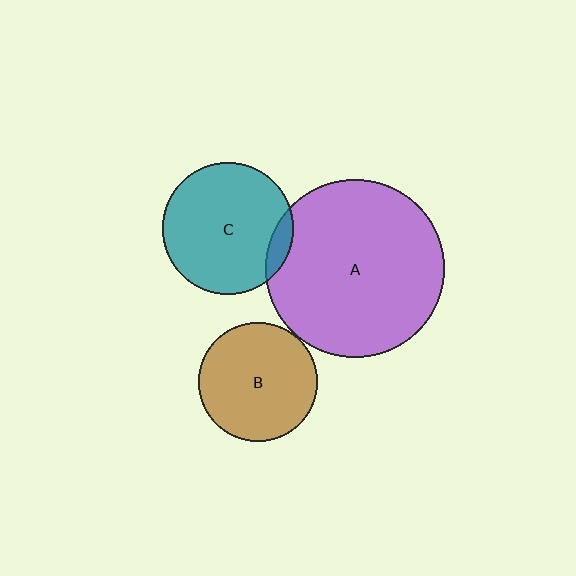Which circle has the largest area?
Circle A (purple).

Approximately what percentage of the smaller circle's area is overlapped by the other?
Approximately 10%.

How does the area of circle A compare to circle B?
Approximately 2.3 times.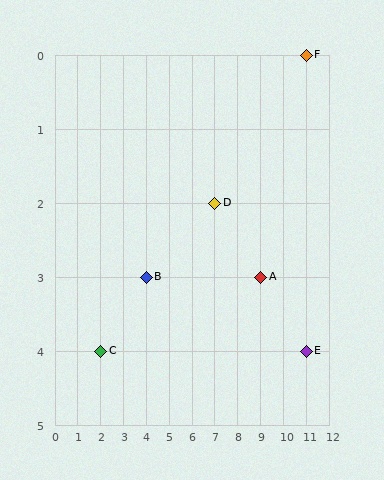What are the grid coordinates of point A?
Point A is at grid coordinates (9, 3).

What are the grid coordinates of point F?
Point F is at grid coordinates (11, 0).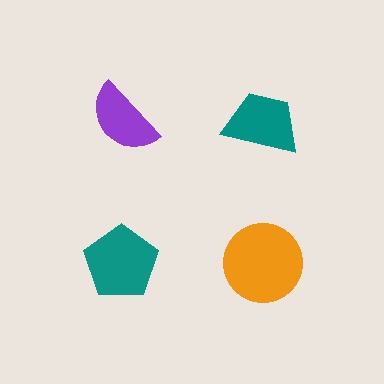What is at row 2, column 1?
A teal pentagon.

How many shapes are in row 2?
2 shapes.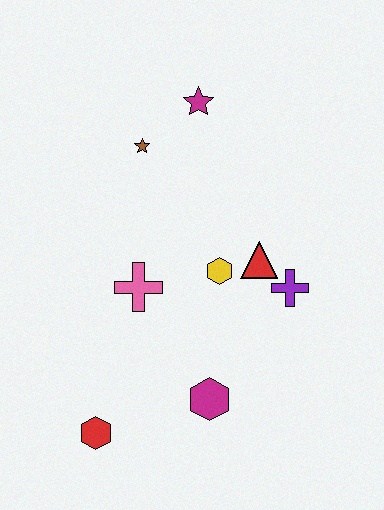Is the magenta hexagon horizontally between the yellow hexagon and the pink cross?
Yes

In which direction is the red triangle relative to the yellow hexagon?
The red triangle is to the right of the yellow hexagon.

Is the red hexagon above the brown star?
No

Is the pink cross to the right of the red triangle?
No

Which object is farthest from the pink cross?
The magenta star is farthest from the pink cross.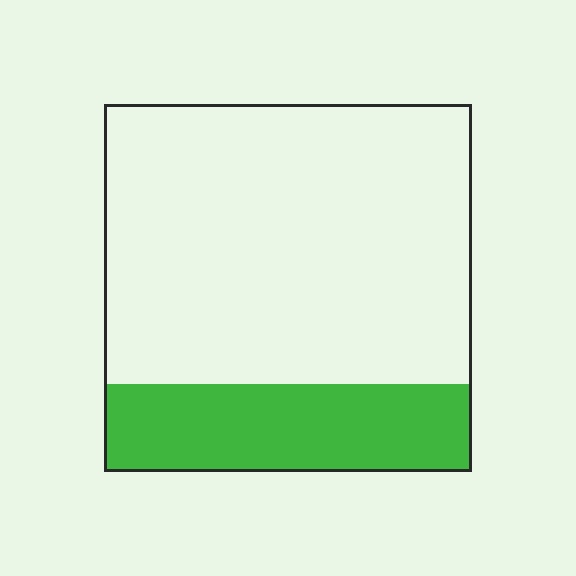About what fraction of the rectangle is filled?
About one quarter (1/4).